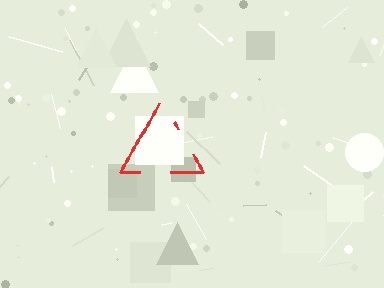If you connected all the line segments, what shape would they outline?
They would outline a triangle.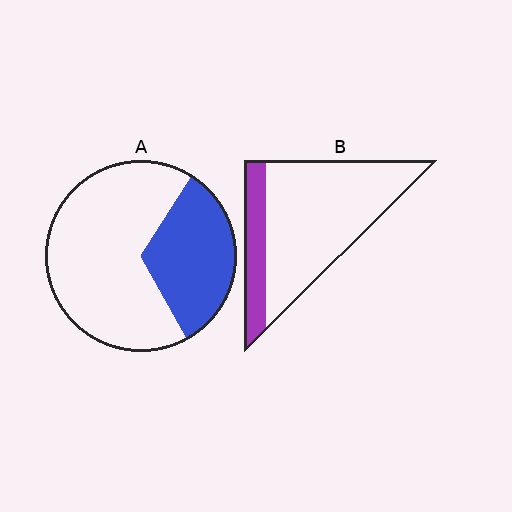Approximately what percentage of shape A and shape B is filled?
A is approximately 35% and B is approximately 20%.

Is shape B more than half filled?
No.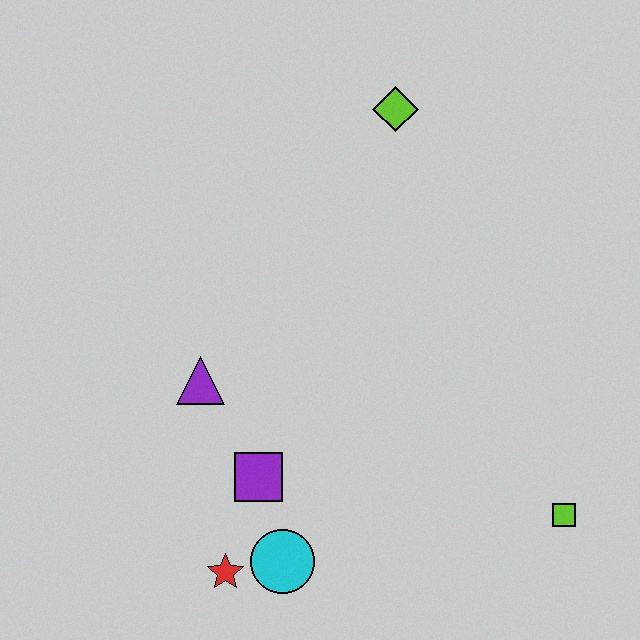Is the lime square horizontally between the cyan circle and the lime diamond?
No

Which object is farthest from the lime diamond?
The red star is farthest from the lime diamond.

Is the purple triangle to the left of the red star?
Yes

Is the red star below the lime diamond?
Yes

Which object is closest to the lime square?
The cyan circle is closest to the lime square.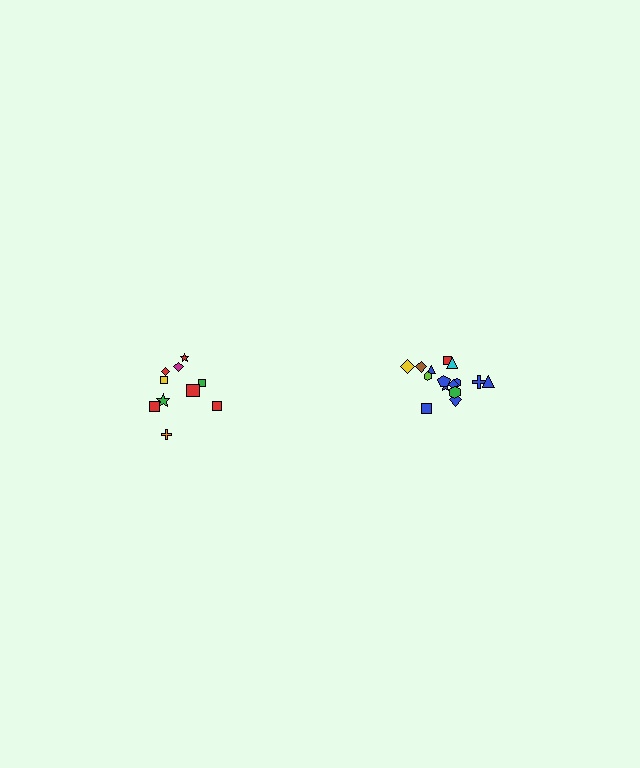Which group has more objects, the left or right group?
The right group.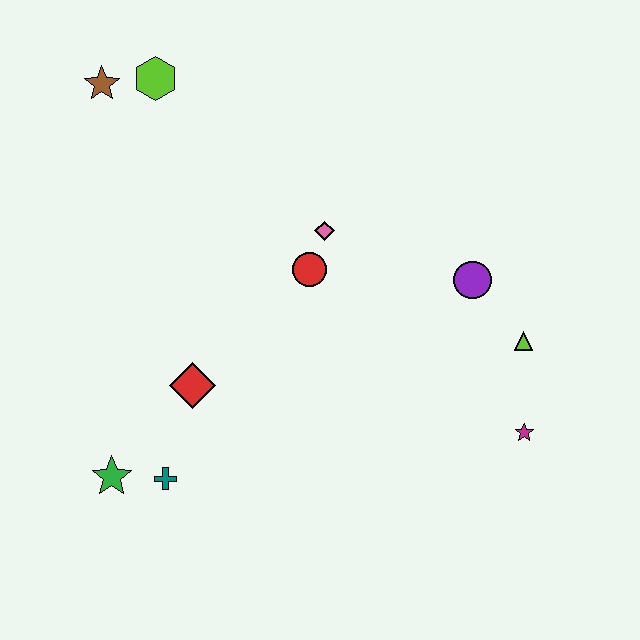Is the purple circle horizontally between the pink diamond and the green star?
No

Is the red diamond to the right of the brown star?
Yes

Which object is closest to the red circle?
The pink diamond is closest to the red circle.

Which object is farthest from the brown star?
The magenta star is farthest from the brown star.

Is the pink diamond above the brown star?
No